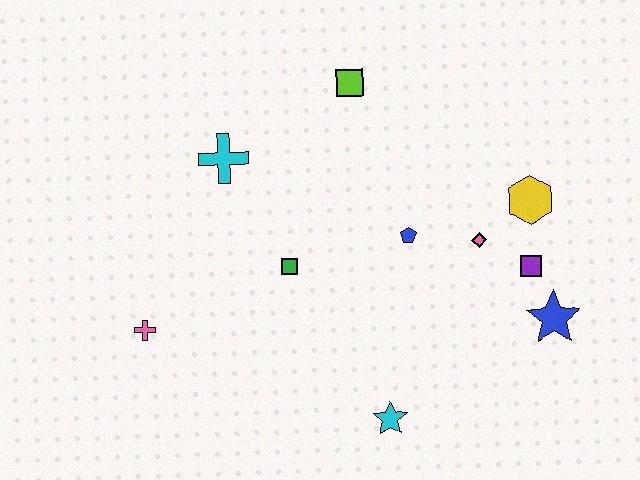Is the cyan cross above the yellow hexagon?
Yes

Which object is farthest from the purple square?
The pink cross is farthest from the purple square.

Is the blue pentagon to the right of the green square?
Yes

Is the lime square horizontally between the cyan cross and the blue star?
Yes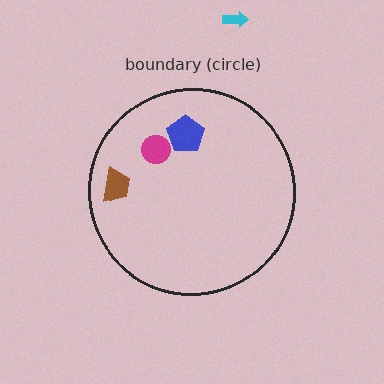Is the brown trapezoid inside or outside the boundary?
Inside.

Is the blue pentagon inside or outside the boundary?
Inside.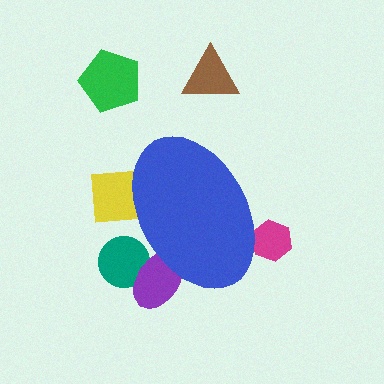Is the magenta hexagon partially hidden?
Yes, the magenta hexagon is partially hidden behind the blue ellipse.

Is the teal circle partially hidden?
Yes, the teal circle is partially hidden behind the blue ellipse.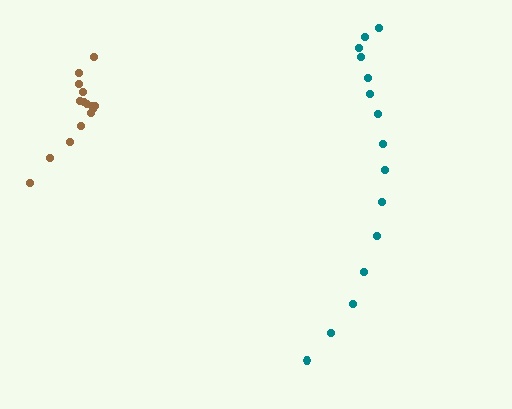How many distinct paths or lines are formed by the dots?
There are 2 distinct paths.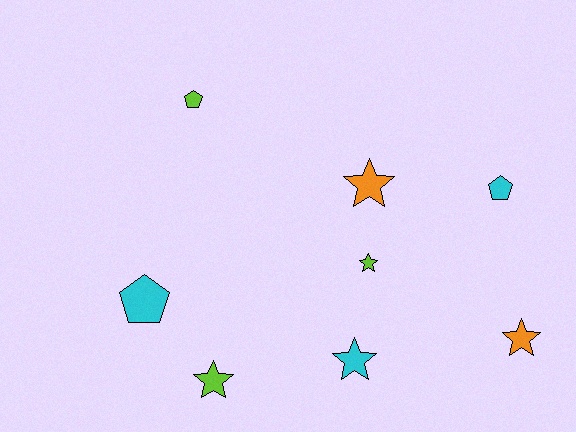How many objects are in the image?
There are 8 objects.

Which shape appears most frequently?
Star, with 5 objects.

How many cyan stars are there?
There is 1 cyan star.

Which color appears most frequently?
Lime, with 3 objects.